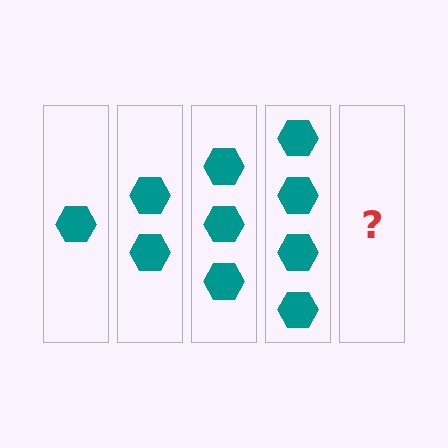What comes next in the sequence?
The next element should be 5 hexagons.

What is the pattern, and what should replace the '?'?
The pattern is that each step adds one more hexagon. The '?' should be 5 hexagons.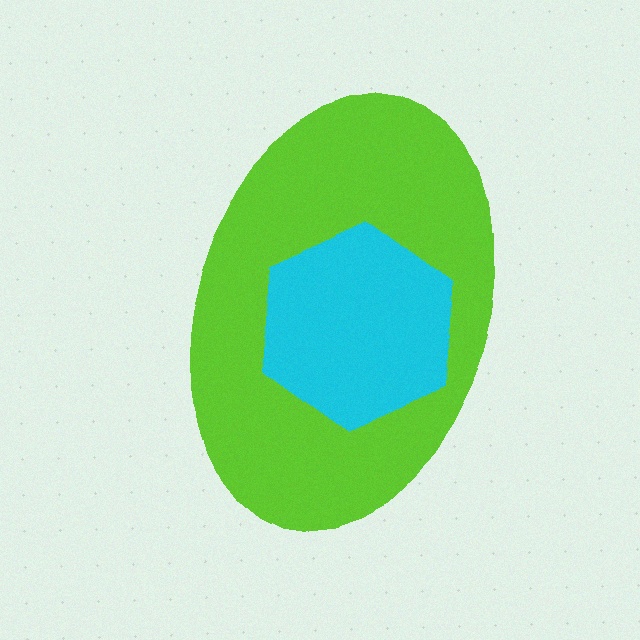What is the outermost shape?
The lime ellipse.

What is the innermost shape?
The cyan hexagon.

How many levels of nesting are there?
2.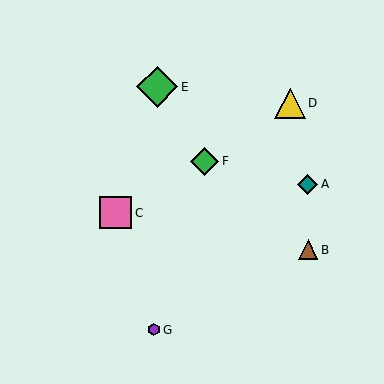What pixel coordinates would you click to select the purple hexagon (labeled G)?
Click at (154, 330) to select the purple hexagon G.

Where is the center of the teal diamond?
The center of the teal diamond is at (308, 184).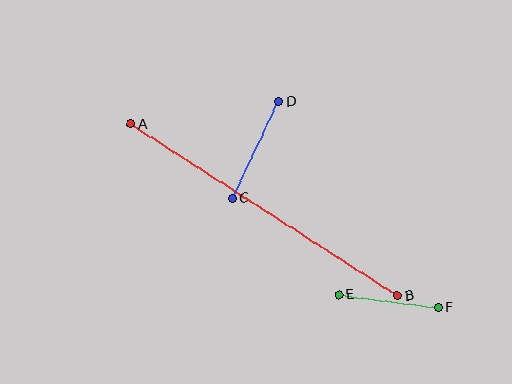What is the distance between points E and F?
The distance is approximately 101 pixels.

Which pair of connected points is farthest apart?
Points A and B are farthest apart.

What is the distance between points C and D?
The distance is approximately 107 pixels.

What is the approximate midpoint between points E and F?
The midpoint is at approximately (389, 301) pixels.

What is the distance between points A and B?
The distance is approximately 317 pixels.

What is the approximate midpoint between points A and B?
The midpoint is at approximately (264, 210) pixels.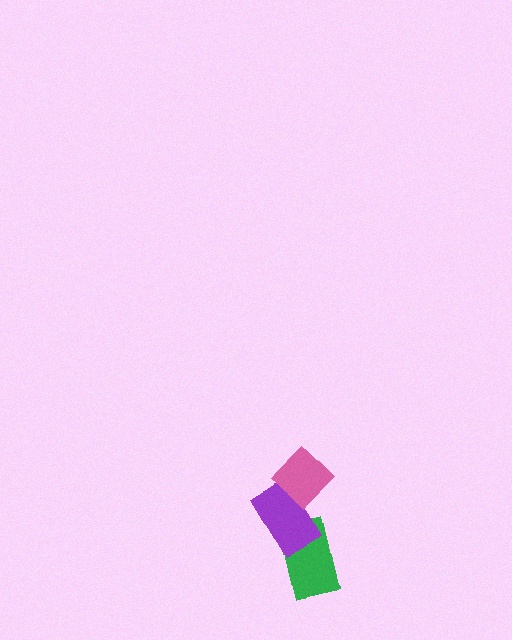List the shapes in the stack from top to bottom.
From top to bottom: the pink diamond, the purple rectangle, the green rectangle.